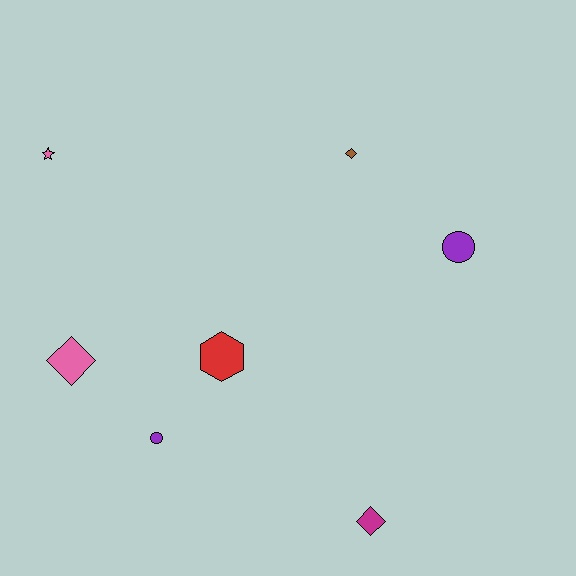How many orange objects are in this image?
There are no orange objects.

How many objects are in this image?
There are 7 objects.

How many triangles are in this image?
There are no triangles.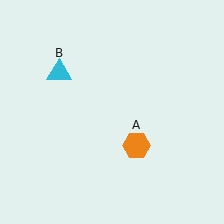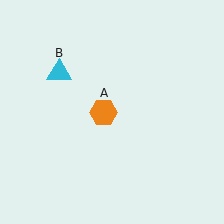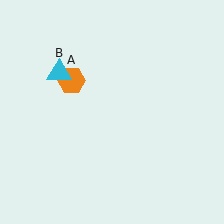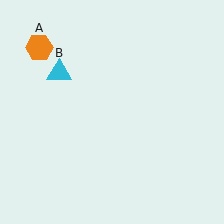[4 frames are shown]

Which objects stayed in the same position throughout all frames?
Cyan triangle (object B) remained stationary.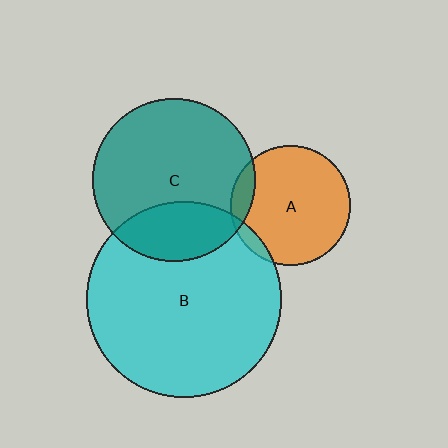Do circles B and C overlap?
Yes.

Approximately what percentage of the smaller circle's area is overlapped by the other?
Approximately 25%.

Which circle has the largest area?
Circle B (cyan).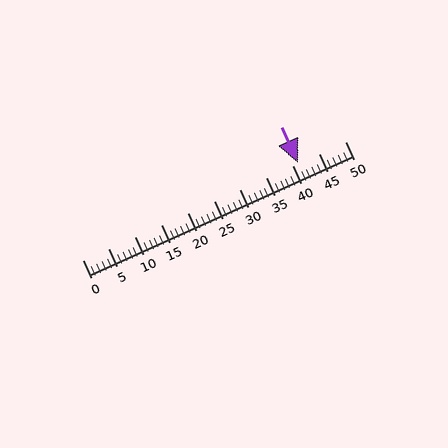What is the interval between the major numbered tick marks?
The major tick marks are spaced 5 units apart.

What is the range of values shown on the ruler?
The ruler shows values from 0 to 50.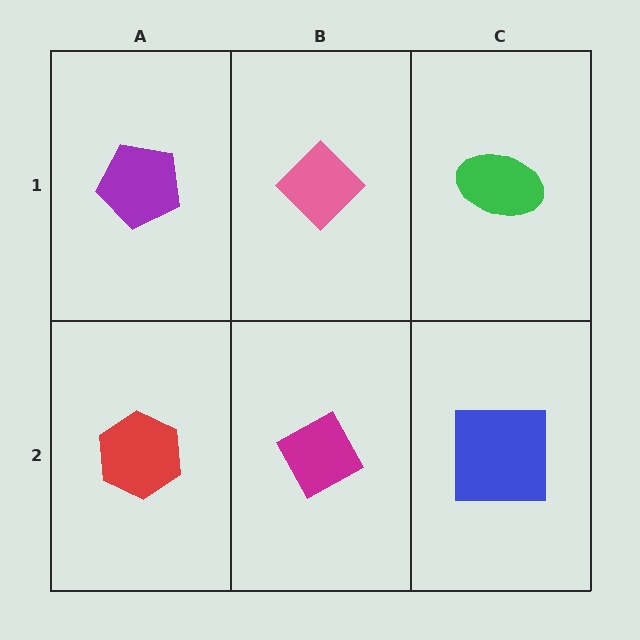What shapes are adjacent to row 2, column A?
A purple pentagon (row 1, column A), a magenta diamond (row 2, column B).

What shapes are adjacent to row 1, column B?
A magenta diamond (row 2, column B), a purple pentagon (row 1, column A), a green ellipse (row 1, column C).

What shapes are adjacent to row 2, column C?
A green ellipse (row 1, column C), a magenta diamond (row 2, column B).